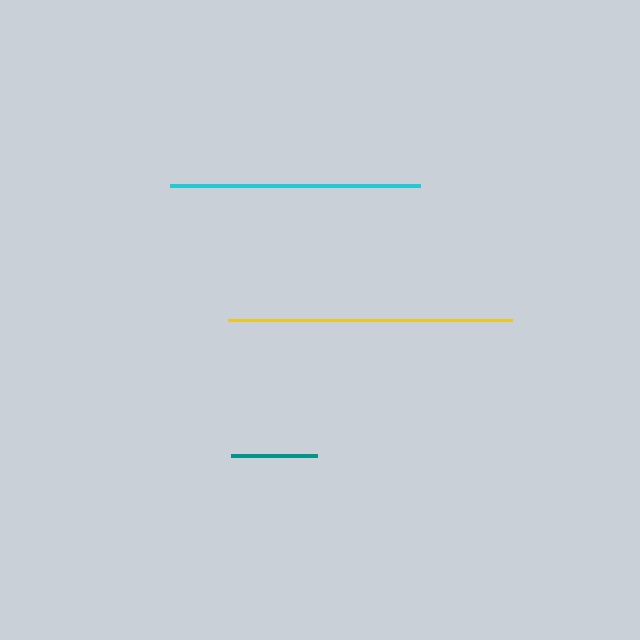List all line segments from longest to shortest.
From longest to shortest: yellow, cyan, teal.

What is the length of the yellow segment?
The yellow segment is approximately 284 pixels long.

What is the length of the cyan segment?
The cyan segment is approximately 250 pixels long.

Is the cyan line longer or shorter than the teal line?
The cyan line is longer than the teal line.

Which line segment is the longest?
The yellow line is the longest at approximately 284 pixels.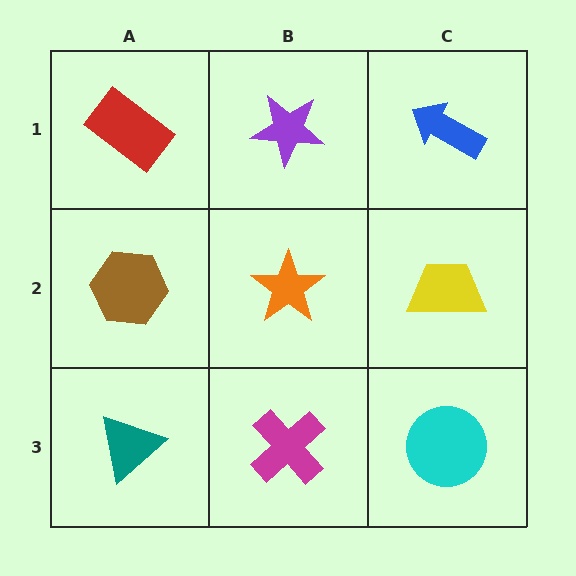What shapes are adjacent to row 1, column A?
A brown hexagon (row 2, column A), a purple star (row 1, column B).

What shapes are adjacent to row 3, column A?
A brown hexagon (row 2, column A), a magenta cross (row 3, column B).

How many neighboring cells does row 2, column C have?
3.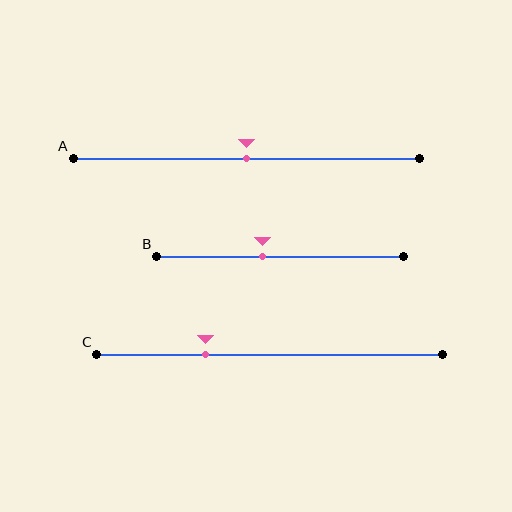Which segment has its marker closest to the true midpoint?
Segment A has its marker closest to the true midpoint.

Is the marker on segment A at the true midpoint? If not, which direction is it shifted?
Yes, the marker on segment A is at the true midpoint.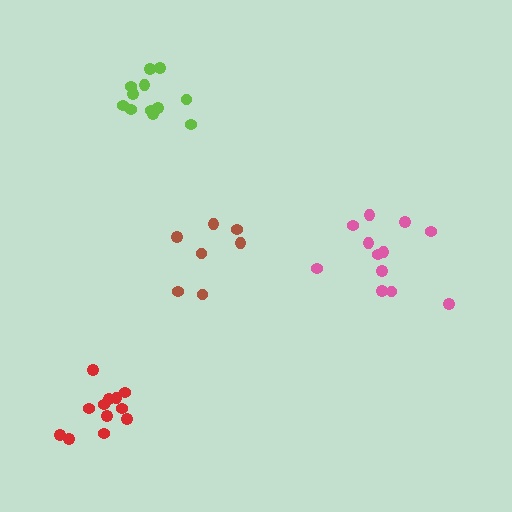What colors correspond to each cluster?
The clusters are colored: brown, pink, lime, red.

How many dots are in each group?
Group 1: 7 dots, Group 2: 12 dots, Group 3: 12 dots, Group 4: 12 dots (43 total).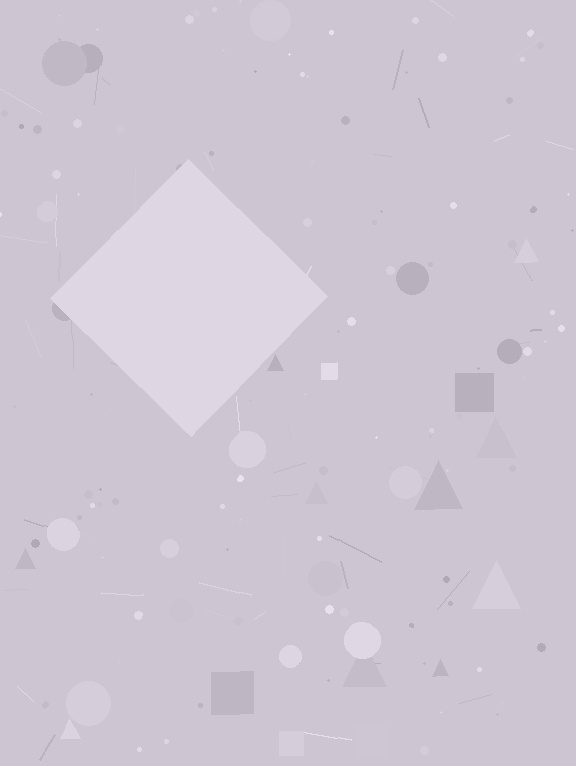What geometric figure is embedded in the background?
A diamond is embedded in the background.